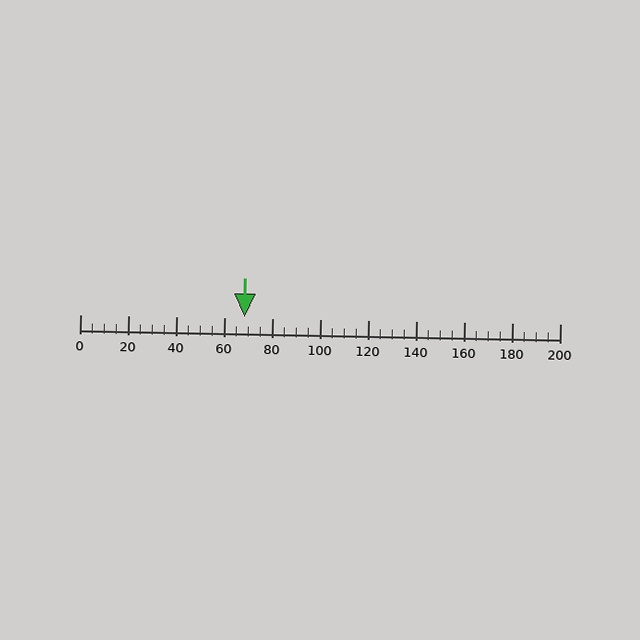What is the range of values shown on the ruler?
The ruler shows values from 0 to 200.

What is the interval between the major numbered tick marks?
The major tick marks are spaced 20 units apart.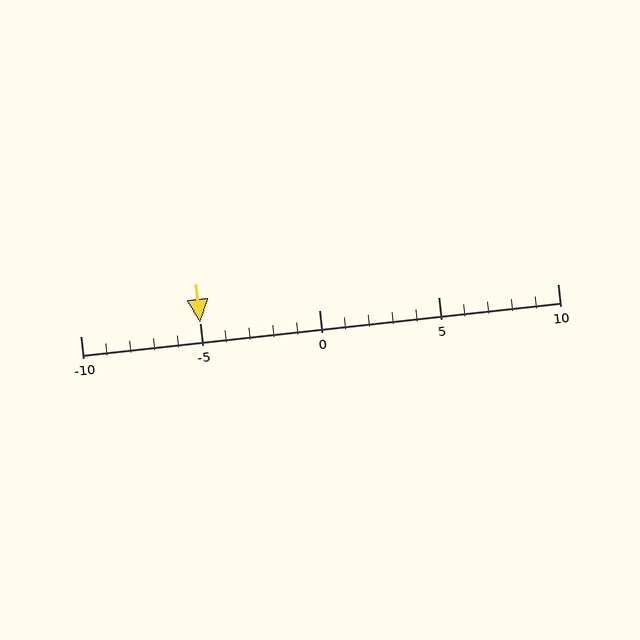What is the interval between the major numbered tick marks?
The major tick marks are spaced 5 units apart.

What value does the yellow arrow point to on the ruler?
The yellow arrow points to approximately -5.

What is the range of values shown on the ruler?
The ruler shows values from -10 to 10.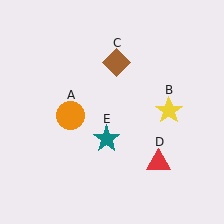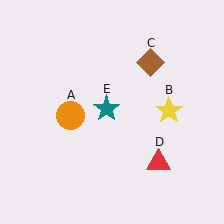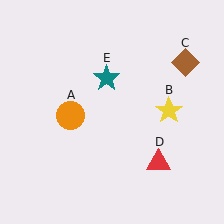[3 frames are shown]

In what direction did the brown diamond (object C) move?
The brown diamond (object C) moved right.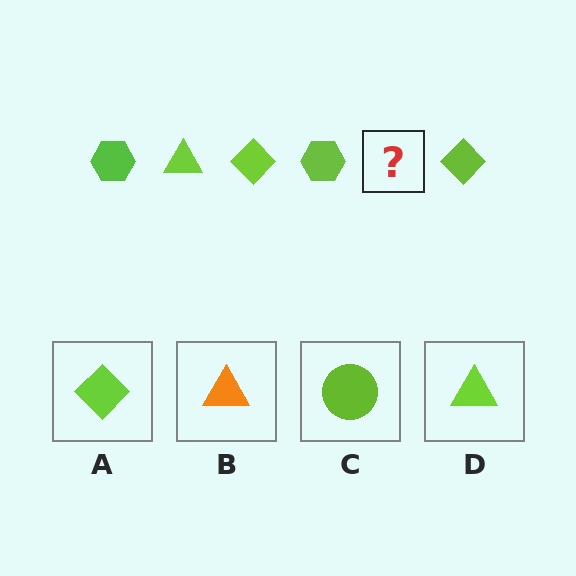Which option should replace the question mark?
Option D.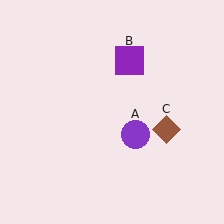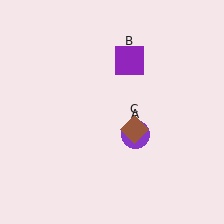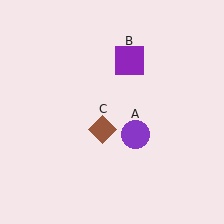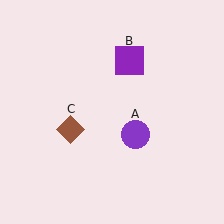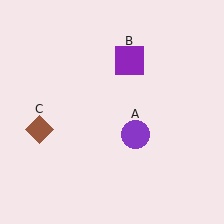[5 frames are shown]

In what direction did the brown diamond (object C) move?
The brown diamond (object C) moved left.